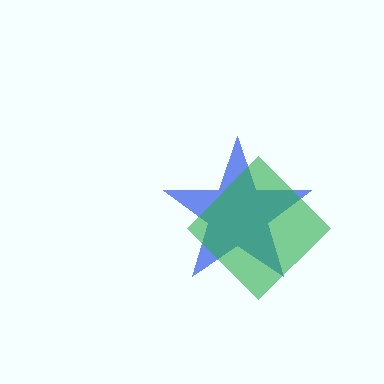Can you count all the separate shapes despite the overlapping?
Yes, there are 2 separate shapes.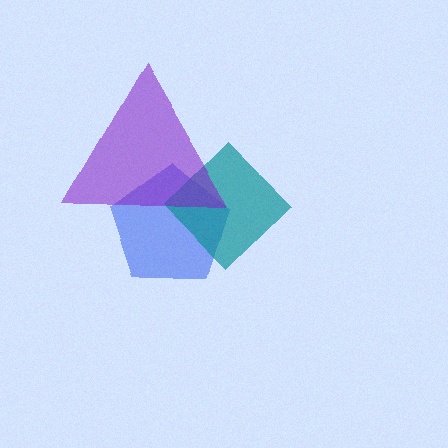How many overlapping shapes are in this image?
There are 3 overlapping shapes in the image.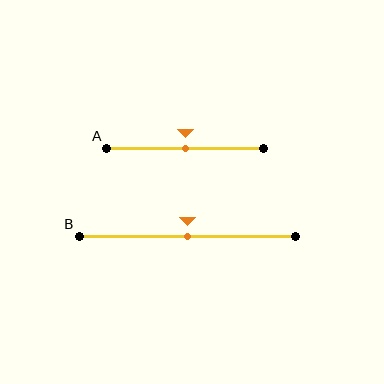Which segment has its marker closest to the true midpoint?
Segment A has its marker closest to the true midpoint.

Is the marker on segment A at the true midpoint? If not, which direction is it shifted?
Yes, the marker on segment A is at the true midpoint.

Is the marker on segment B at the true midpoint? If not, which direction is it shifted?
Yes, the marker on segment B is at the true midpoint.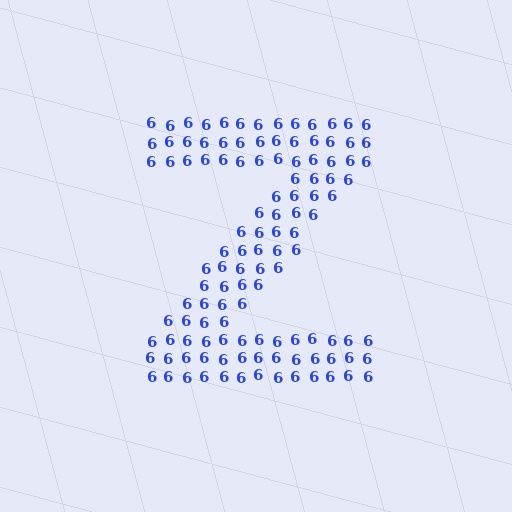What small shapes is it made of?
It is made of small digit 6's.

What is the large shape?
The large shape is the letter Z.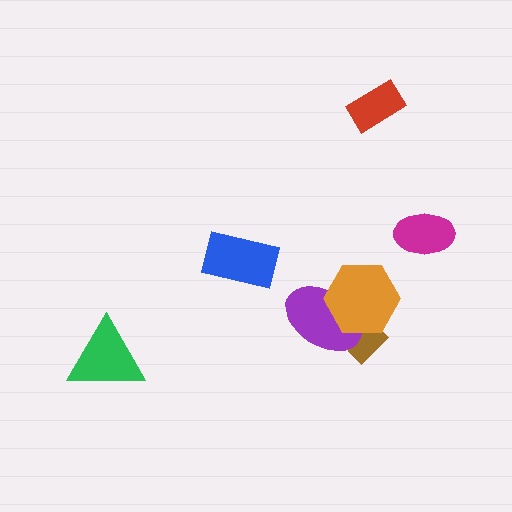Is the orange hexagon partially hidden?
No, no other shape covers it.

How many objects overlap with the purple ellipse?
2 objects overlap with the purple ellipse.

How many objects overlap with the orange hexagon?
2 objects overlap with the orange hexagon.